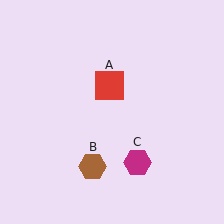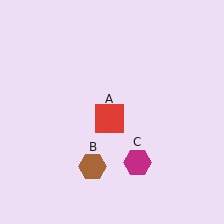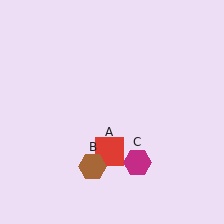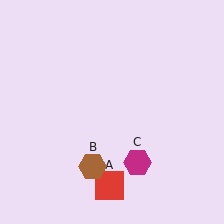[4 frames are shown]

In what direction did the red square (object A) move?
The red square (object A) moved down.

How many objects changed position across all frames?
1 object changed position: red square (object A).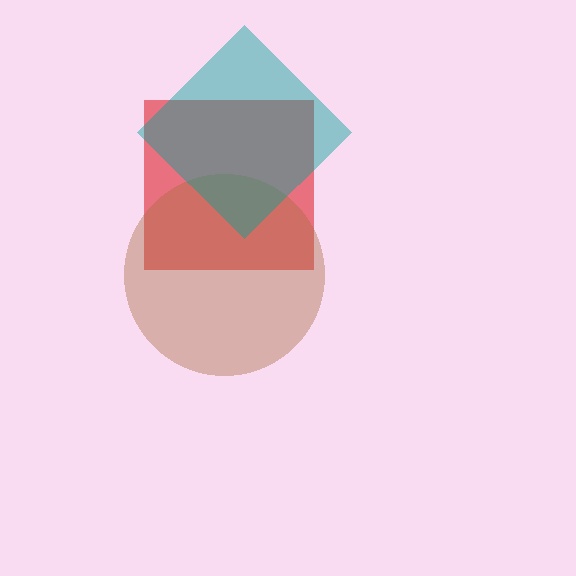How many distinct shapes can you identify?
There are 3 distinct shapes: a red square, a brown circle, a teal diamond.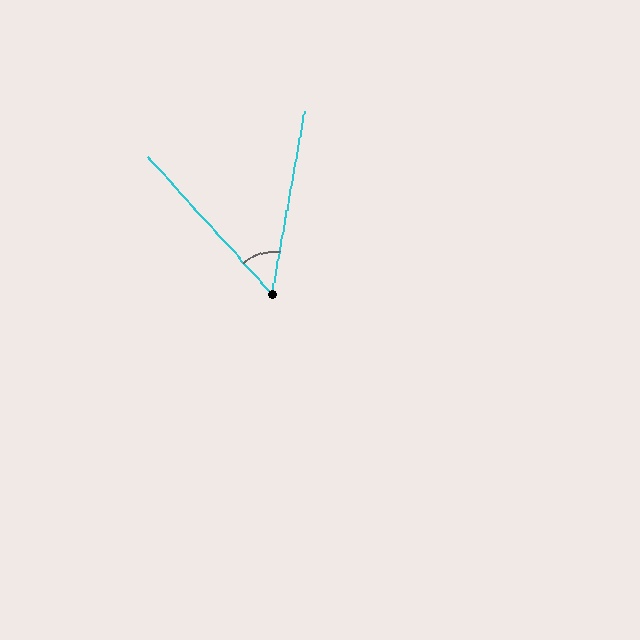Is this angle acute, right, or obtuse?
It is acute.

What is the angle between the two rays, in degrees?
Approximately 52 degrees.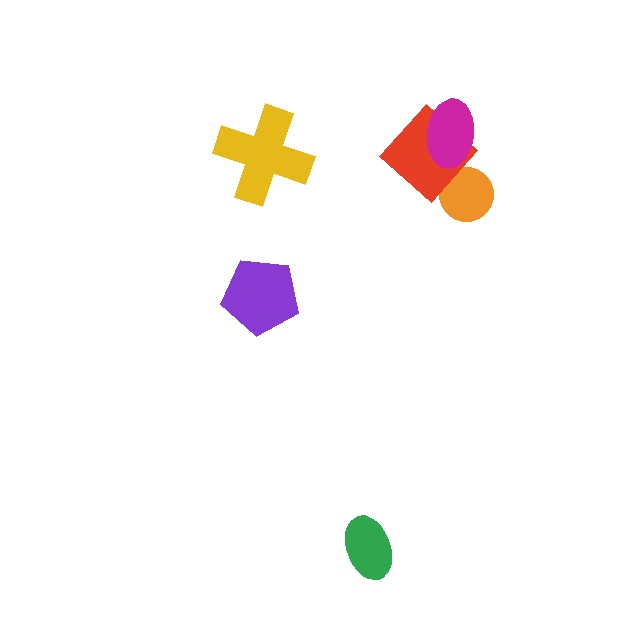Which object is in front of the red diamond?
The magenta ellipse is in front of the red diamond.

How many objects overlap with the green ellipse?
0 objects overlap with the green ellipse.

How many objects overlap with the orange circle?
1 object overlaps with the orange circle.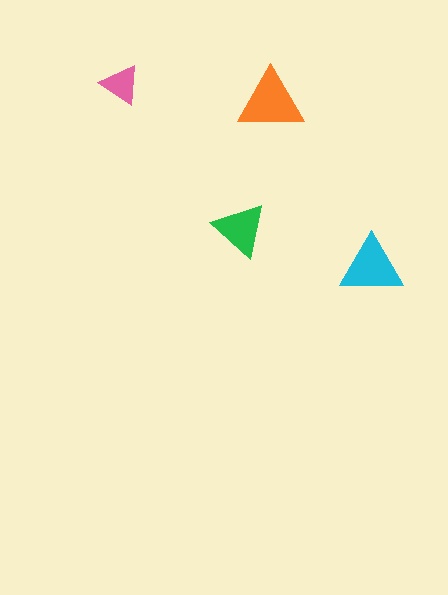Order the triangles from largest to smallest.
the orange one, the cyan one, the green one, the pink one.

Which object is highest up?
The pink triangle is topmost.